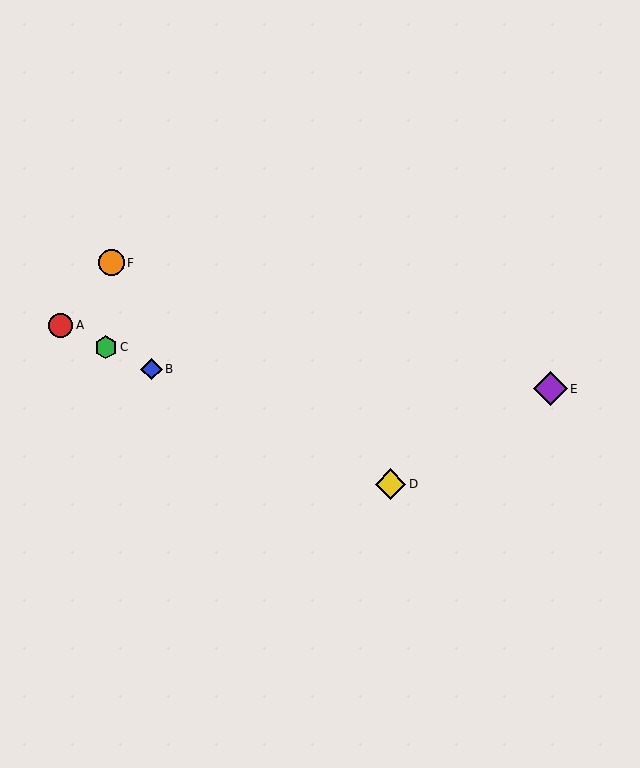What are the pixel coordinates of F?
Object F is at (111, 263).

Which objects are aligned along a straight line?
Objects A, B, C, D are aligned along a straight line.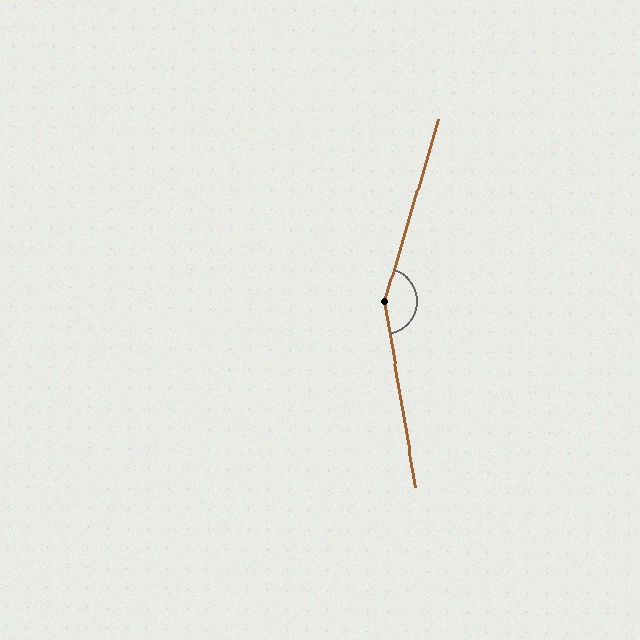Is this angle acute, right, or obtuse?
It is obtuse.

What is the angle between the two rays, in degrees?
Approximately 154 degrees.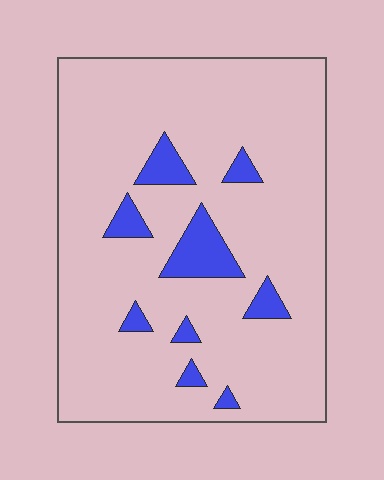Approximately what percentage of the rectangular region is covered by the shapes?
Approximately 10%.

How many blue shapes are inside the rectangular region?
9.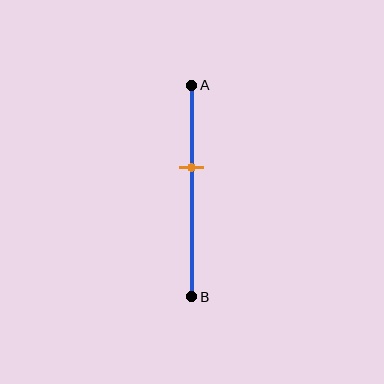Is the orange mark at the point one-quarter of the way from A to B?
No, the mark is at about 40% from A, not at the 25% one-quarter point.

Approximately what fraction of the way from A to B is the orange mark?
The orange mark is approximately 40% of the way from A to B.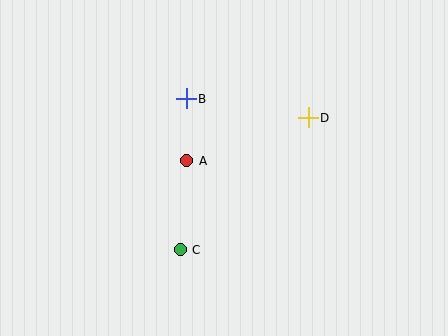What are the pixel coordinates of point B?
Point B is at (186, 99).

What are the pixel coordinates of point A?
Point A is at (187, 161).